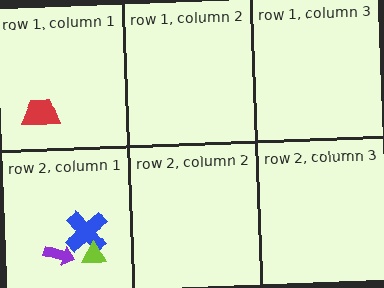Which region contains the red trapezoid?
The row 1, column 1 region.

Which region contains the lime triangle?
The row 2, column 1 region.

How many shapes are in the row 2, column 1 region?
3.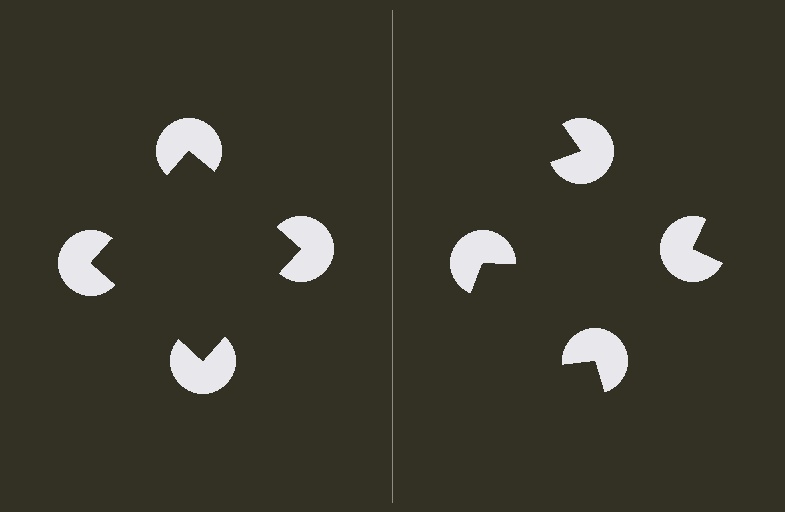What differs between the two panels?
The pac-man discs are positioned identically on both sides; only the wedge orientations differ. On the left they align to a square; on the right they are misaligned.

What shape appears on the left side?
An illusory square.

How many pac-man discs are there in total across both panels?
8 — 4 on each side.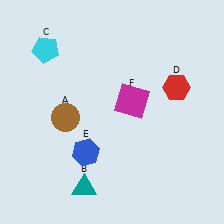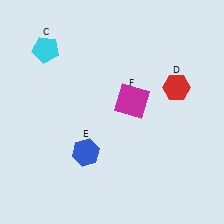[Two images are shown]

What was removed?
The teal triangle (B), the brown circle (A) were removed in Image 2.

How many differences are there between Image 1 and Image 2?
There are 2 differences between the two images.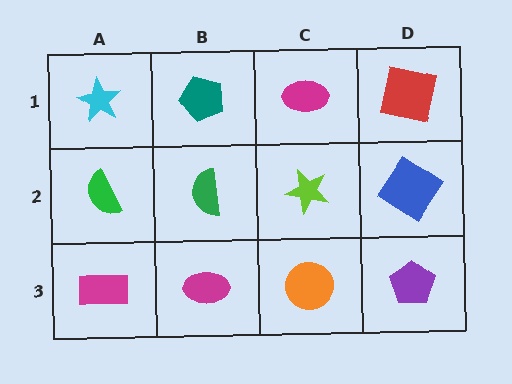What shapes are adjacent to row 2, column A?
A cyan star (row 1, column A), a magenta rectangle (row 3, column A), a green semicircle (row 2, column B).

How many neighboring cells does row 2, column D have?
3.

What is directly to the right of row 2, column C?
A blue diamond.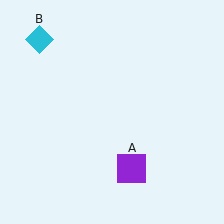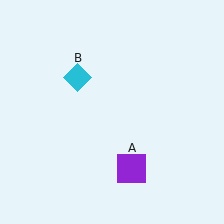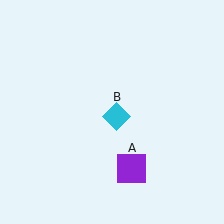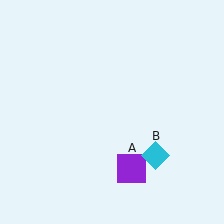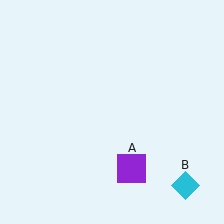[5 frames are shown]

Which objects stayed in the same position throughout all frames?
Purple square (object A) remained stationary.